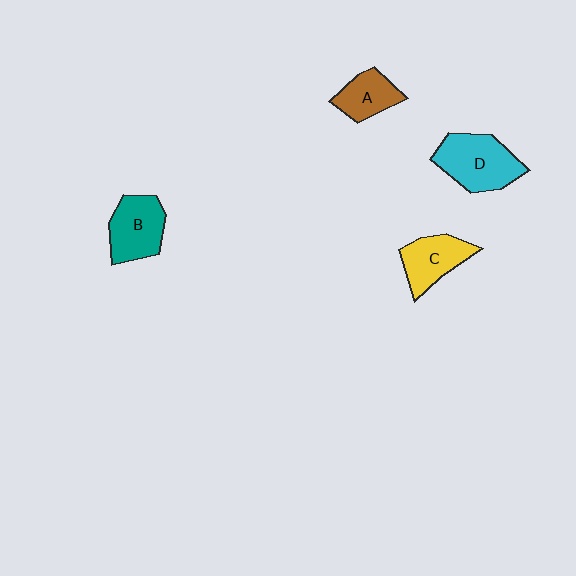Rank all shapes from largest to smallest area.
From largest to smallest: D (cyan), B (teal), C (yellow), A (brown).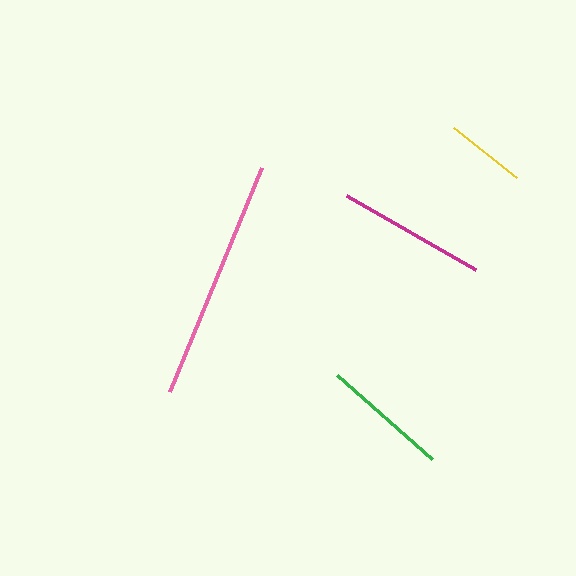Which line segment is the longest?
The pink line is the longest at approximately 242 pixels.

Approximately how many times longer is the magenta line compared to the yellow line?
The magenta line is approximately 1.9 times the length of the yellow line.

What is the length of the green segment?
The green segment is approximately 127 pixels long.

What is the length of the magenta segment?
The magenta segment is approximately 149 pixels long.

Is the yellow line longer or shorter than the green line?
The green line is longer than the yellow line.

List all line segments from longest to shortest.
From longest to shortest: pink, magenta, green, yellow.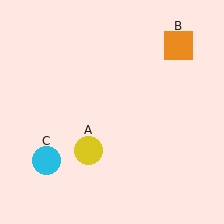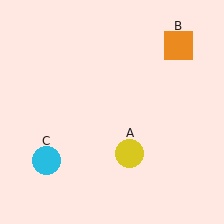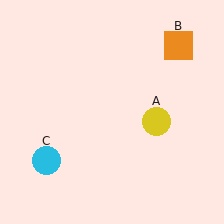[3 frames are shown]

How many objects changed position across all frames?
1 object changed position: yellow circle (object A).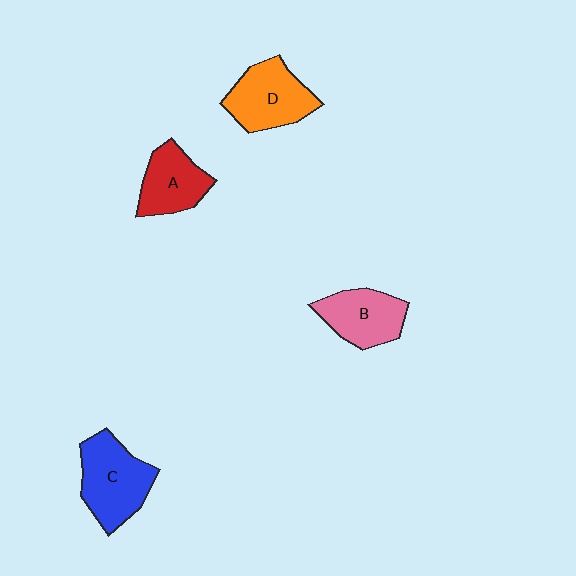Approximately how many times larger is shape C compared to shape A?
Approximately 1.3 times.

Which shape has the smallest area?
Shape A (red).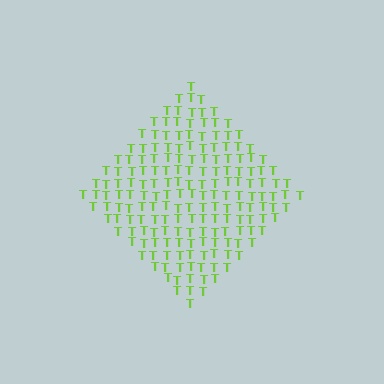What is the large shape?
The large shape is a diamond.